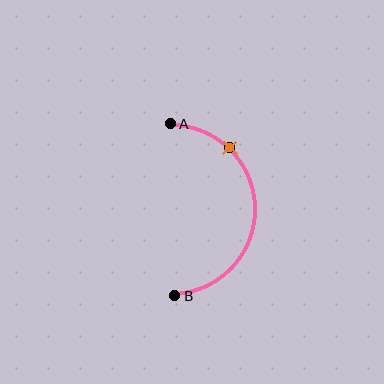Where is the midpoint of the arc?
The arc midpoint is the point on the curve farthest from the straight line joining A and B. It sits to the right of that line.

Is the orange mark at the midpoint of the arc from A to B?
No. The orange mark lies on the arc but is closer to endpoint A. The arc midpoint would be at the point on the curve equidistant along the arc from both A and B.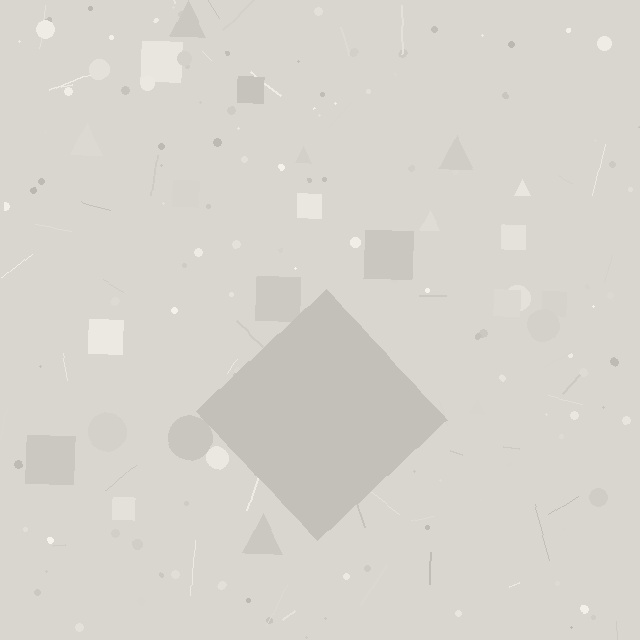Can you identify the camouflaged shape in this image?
The camouflaged shape is a diamond.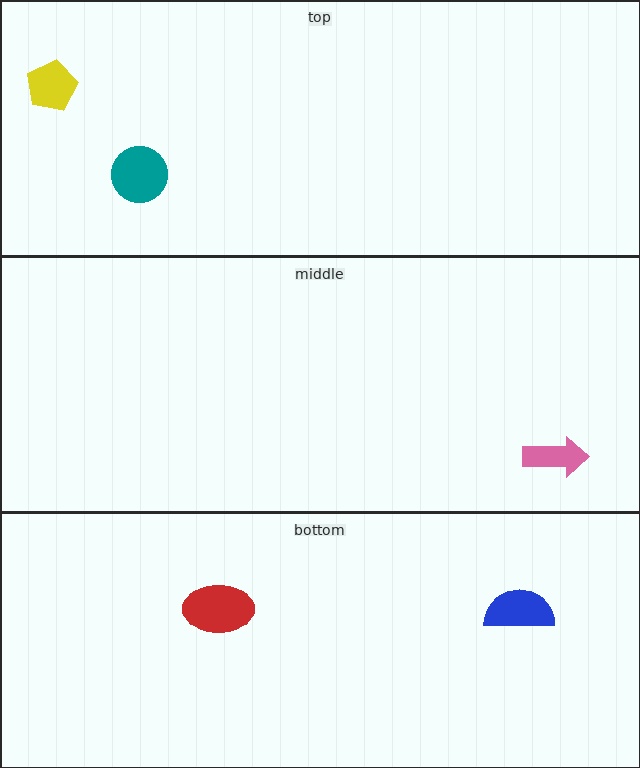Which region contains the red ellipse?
The bottom region.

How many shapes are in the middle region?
1.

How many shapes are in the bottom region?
2.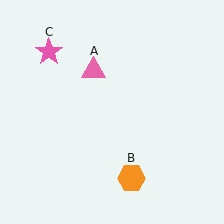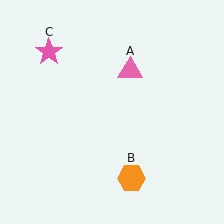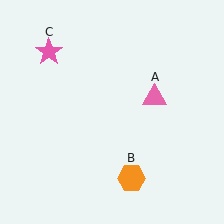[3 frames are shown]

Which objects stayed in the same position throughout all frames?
Orange hexagon (object B) and pink star (object C) remained stationary.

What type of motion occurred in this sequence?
The pink triangle (object A) rotated clockwise around the center of the scene.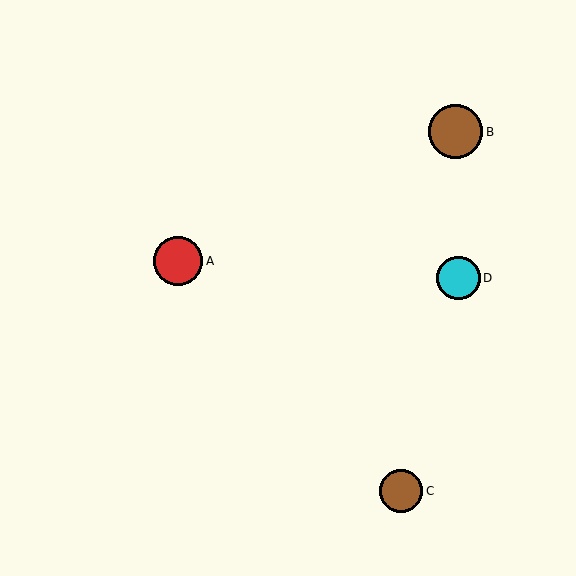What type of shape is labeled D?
Shape D is a cyan circle.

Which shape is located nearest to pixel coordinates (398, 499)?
The brown circle (labeled C) at (401, 491) is nearest to that location.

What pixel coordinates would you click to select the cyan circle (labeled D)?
Click at (458, 278) to select the cyan circle D.